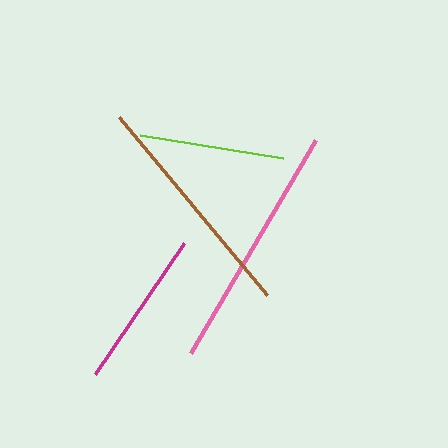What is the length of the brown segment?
The brown segment is approximately 231 pixels long.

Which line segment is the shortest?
The lime line is the shortest at approximately 145 pixels.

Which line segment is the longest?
The pink line is the longest at approximately 247 pixels.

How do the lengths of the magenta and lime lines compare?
The magenta and lime lines are approximately the same length.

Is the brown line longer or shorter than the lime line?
The brown line is longer than the lime line.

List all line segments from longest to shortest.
From longest to shortest: pink, brown, magenta, lime.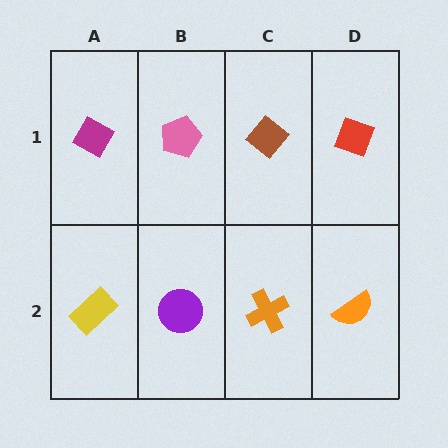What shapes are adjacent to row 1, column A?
A yellow rectangle (row 2, column A), a pink pentagon (row 1, column B).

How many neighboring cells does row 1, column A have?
2.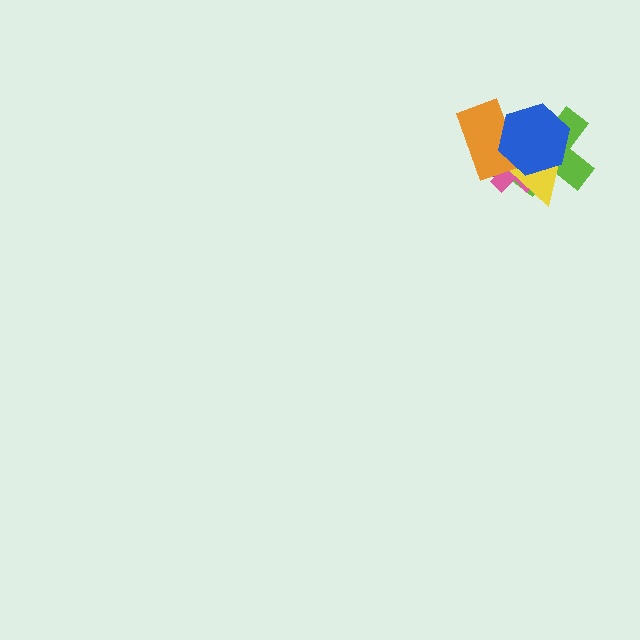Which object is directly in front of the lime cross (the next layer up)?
The magenta triangle is directly in front of the lime cross.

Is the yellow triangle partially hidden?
Yes, it is partially covered by another shape.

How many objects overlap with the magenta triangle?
5 objects overlap with the magenta triangle.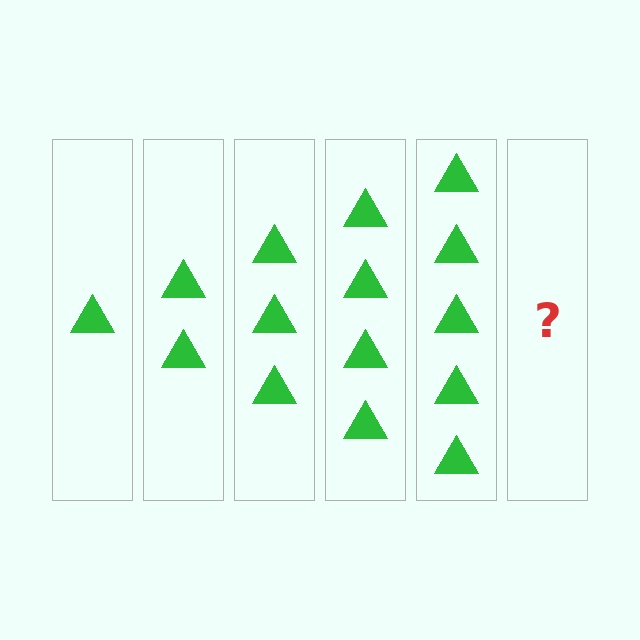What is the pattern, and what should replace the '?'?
The pattern is that each step adds one more triangle. The '?' should be 6 triangles.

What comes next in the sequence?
The next element should be 6 triangles.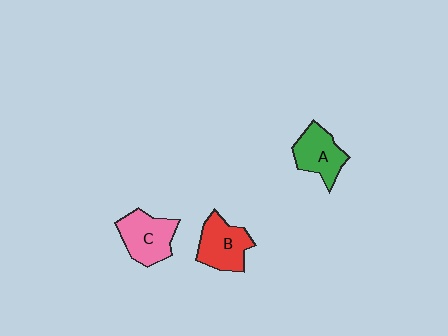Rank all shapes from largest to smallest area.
From largest to smallest: C (pink), B (red), A (green).